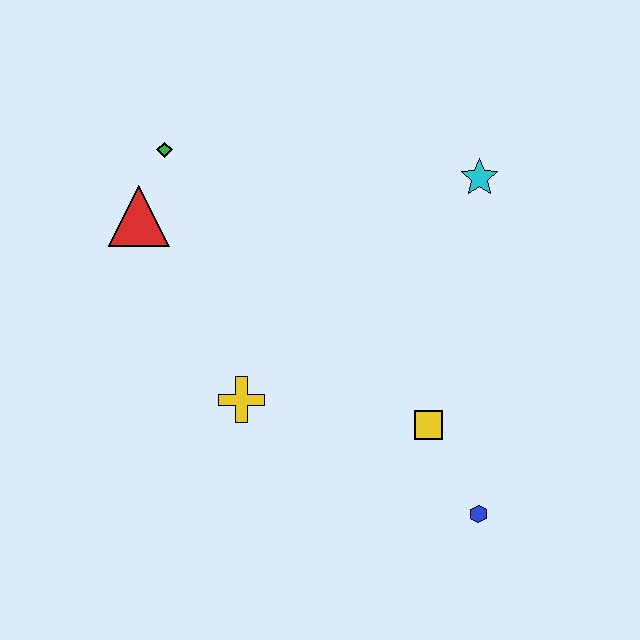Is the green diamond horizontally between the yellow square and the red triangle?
Yes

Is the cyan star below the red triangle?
No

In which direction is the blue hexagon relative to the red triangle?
The blue hexagon is to the right of the red triangle.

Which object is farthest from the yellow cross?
The cyan star is farthest from the yellow cross.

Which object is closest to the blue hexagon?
The yellow square is closest to the blue hexagon.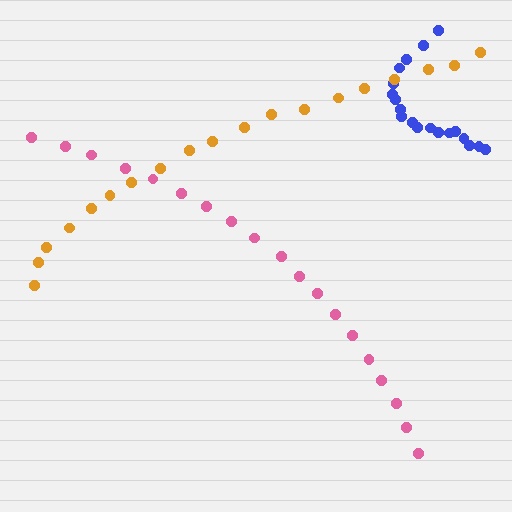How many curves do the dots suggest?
There are 3 distinct paths.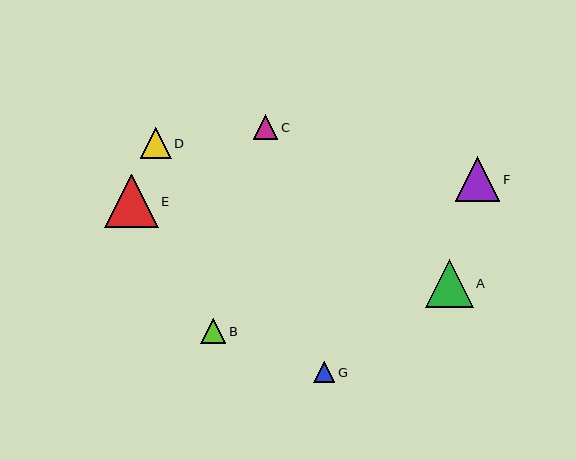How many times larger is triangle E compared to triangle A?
Triangle E is approximately 1.1 times the size of triangle A.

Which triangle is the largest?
Triangle E is the largest with a size of approximately 54 pixels.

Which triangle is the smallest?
Triangle G is the smallest with a size of approximately 21 pixels.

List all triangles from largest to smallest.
From largest to smallest: E, A, F, D, B, C, G.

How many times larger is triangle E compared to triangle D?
Triangle E is approximately 1.7 times the size of triangle D.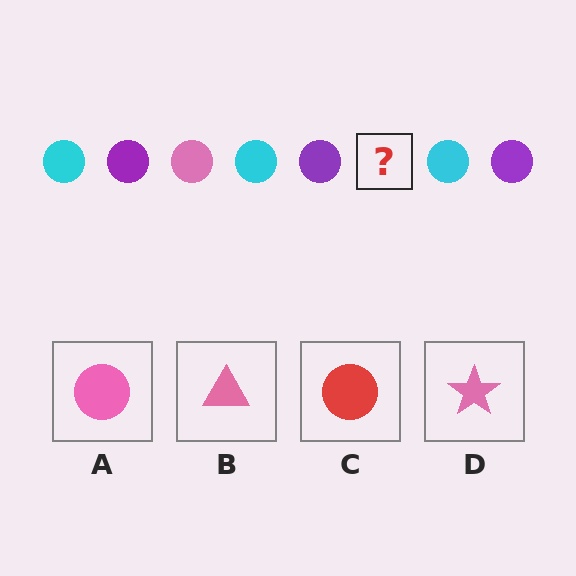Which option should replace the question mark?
Option A.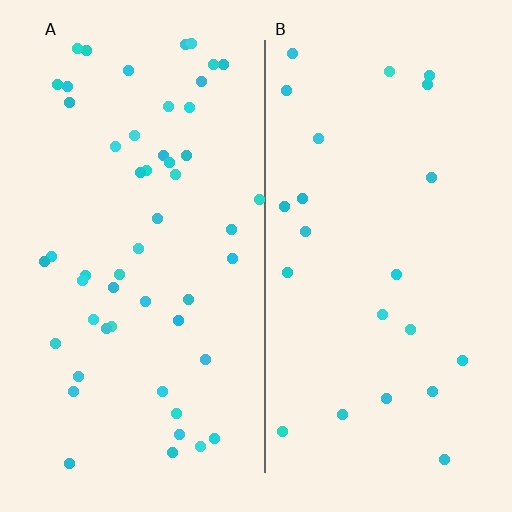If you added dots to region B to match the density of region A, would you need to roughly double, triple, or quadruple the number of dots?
Approximately double.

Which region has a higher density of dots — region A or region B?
A (the left).